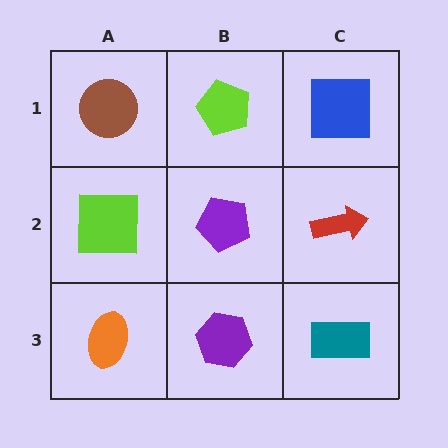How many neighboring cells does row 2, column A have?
3.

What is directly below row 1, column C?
A red arrow.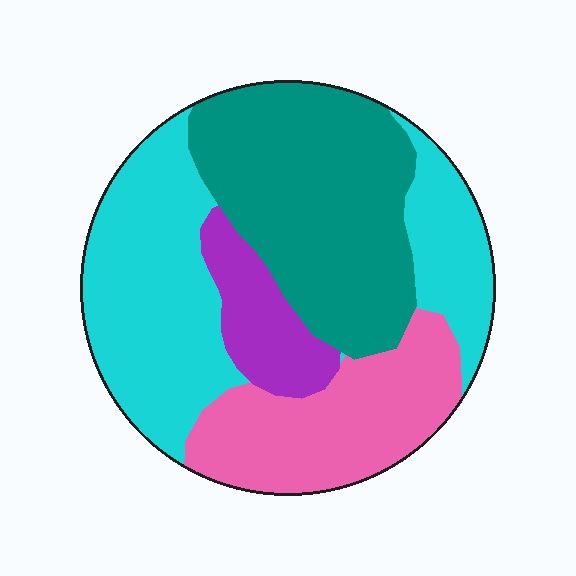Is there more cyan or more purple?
Cyan.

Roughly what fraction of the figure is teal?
Teal takes up about one third (1/3) of the figure.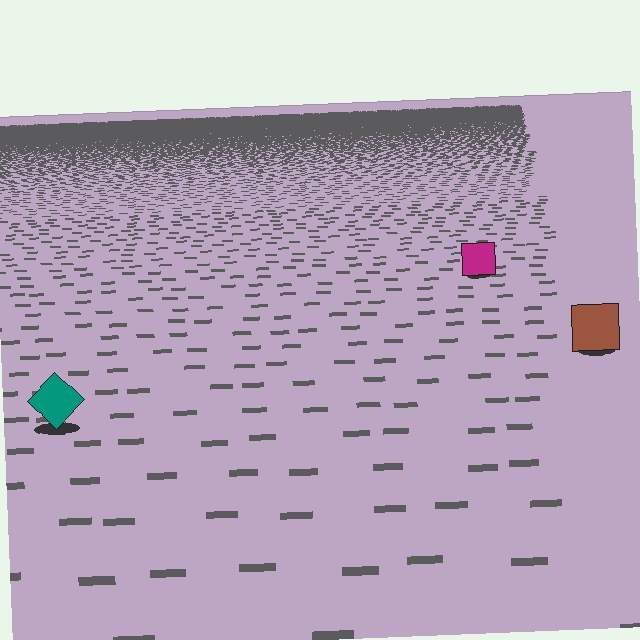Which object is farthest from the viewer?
The magenta square is farthest from the viewer. It appears smaller and the ground texture around it is denser.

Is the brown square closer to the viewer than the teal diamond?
No. The teal diamond is closer — you can tell from the texture gradient: the ground texture is coarser near it.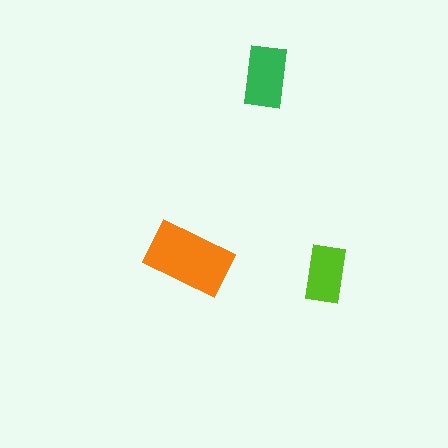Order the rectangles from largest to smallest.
the orange one, the green one, the lime one.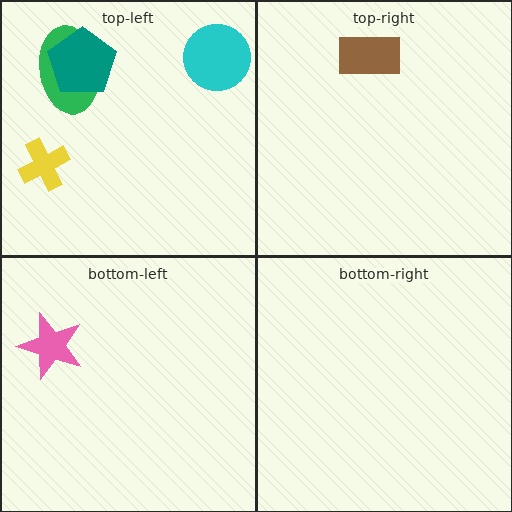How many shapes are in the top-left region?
4.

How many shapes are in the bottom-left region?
1.